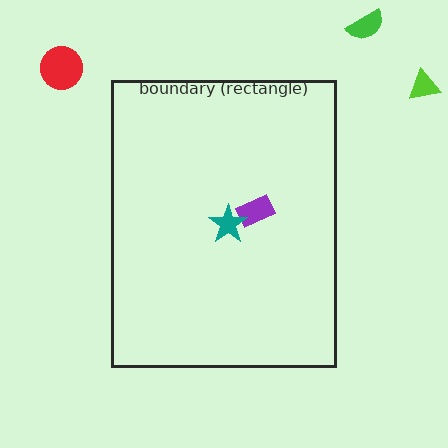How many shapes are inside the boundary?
2 inside, 3 outside.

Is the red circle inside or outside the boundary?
Outside.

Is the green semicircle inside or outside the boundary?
Outside.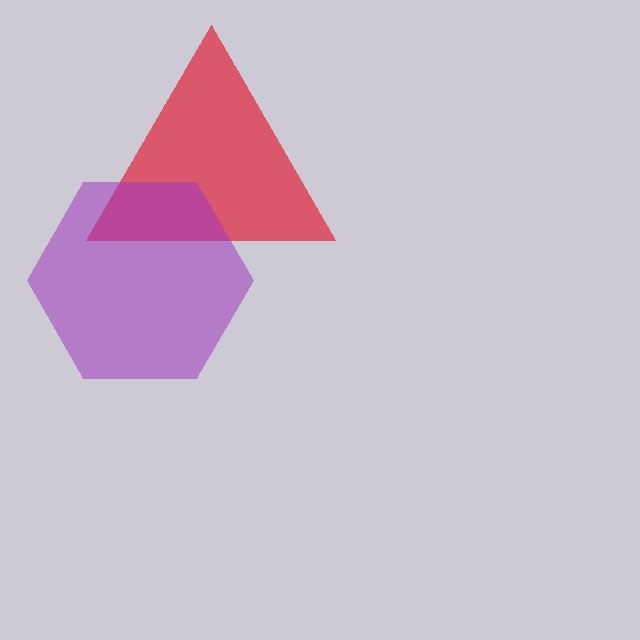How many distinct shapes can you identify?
There are 2 distinct shapes: a red triangle, a purple hexagon.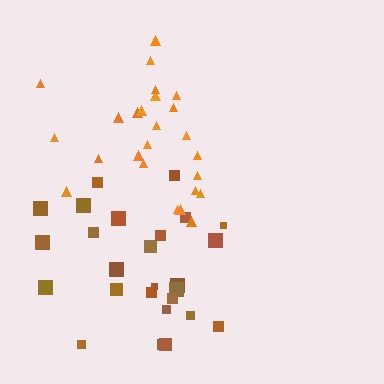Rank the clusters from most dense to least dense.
brown, orange.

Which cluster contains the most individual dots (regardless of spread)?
Brown (26).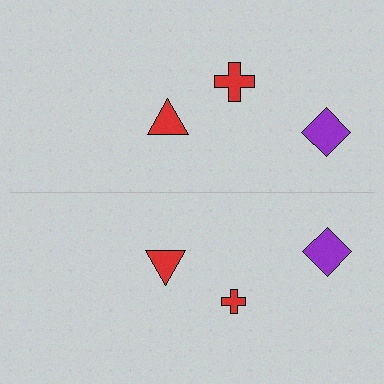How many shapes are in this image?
There are 6 shapes in this image.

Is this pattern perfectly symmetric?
No, the pattern is not perfectly symmetric. The red cross on the bottom side has a different size than its mirror counterpart.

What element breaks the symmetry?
The red cross on the bottom side has a different size than its mirror counterpart.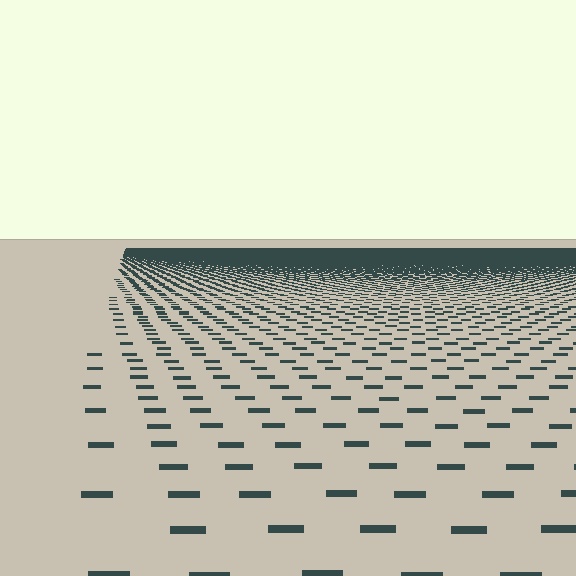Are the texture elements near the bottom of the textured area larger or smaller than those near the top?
Larger. Near the bottom, elements are closer to the viewer and appear at a bigger on-screen size.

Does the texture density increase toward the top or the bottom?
Density increases toward the top.